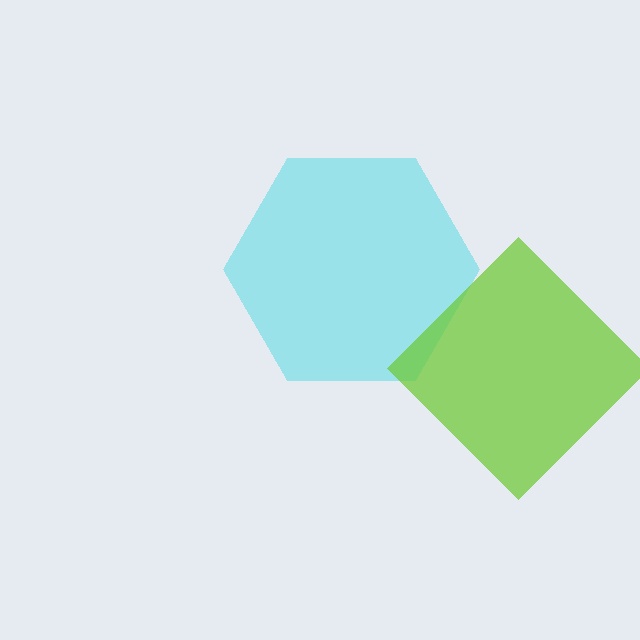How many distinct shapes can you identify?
There are 2 distinct shapes: a cyan hexagon, a lime diamond.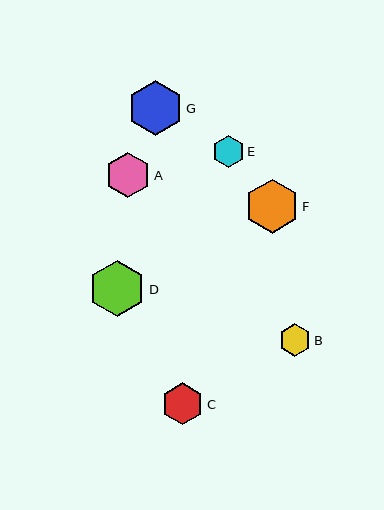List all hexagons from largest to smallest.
From largest to smallest: D, G, F, A, C, B, E.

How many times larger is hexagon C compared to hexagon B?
Hexagon C is approximately 1.3 times the size of hexagon B.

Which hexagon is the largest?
Hexagon D is the largest with a size of approximately 57 pixels.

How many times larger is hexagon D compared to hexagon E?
Hexagon D is approximately 1.8 times the size of hexagon E.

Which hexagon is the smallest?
Hexagon E is the smallest with a size of approximately 32 pixels.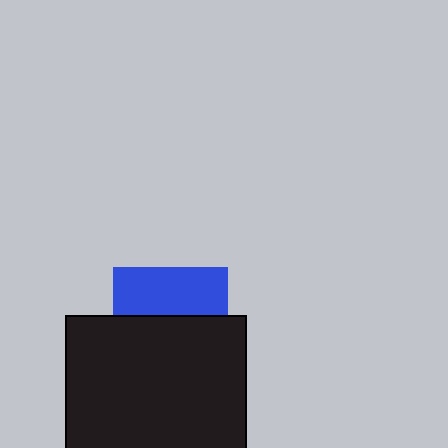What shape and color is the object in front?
The object in front is a black rectangle.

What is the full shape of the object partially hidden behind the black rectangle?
The partially hidden object is a blue square.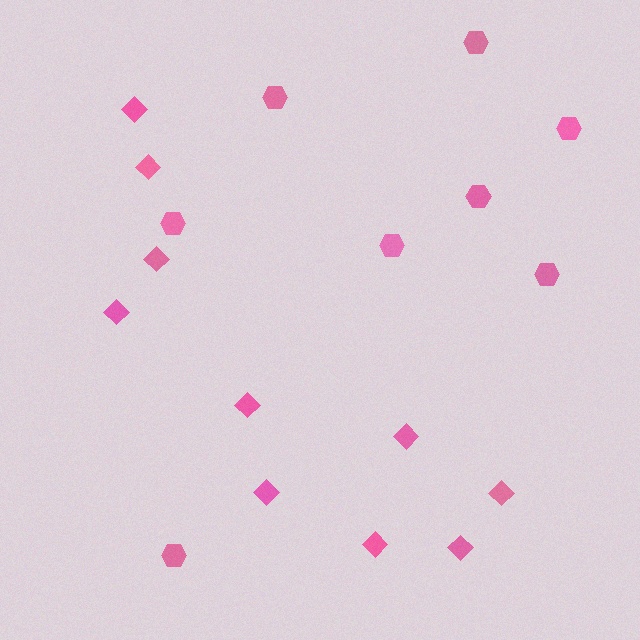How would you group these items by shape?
There are 2 groups: one group of diamonds (10) and one group of hexagons (8).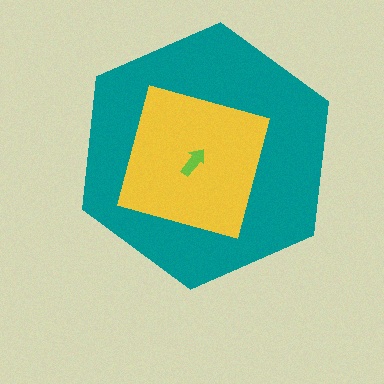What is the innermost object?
The lime arrow.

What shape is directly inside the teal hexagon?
The yellow square.